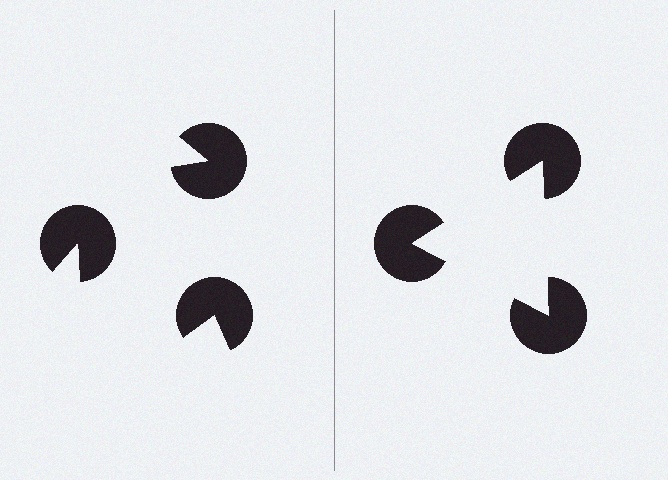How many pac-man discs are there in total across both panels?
6 — 3 on each side.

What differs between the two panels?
The pac-man discs are positioned identically on both sides; only the wedge orientations differ. On the right they align to a triangle; on the left they are misaligned.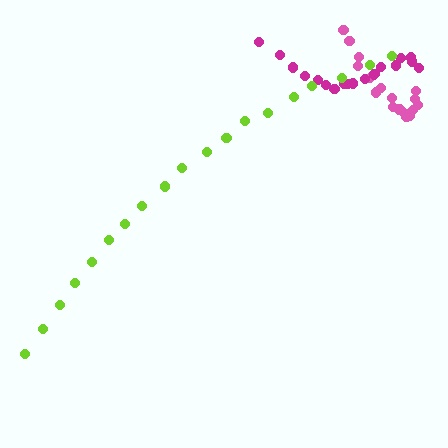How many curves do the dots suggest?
There are 3 distinct paths.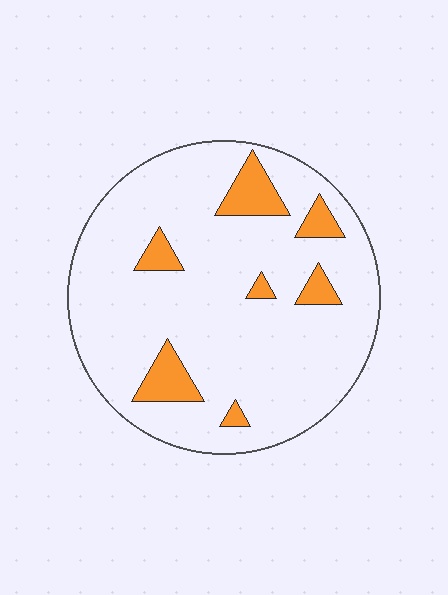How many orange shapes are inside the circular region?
7.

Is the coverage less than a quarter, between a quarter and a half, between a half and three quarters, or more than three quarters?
Less than a quarter.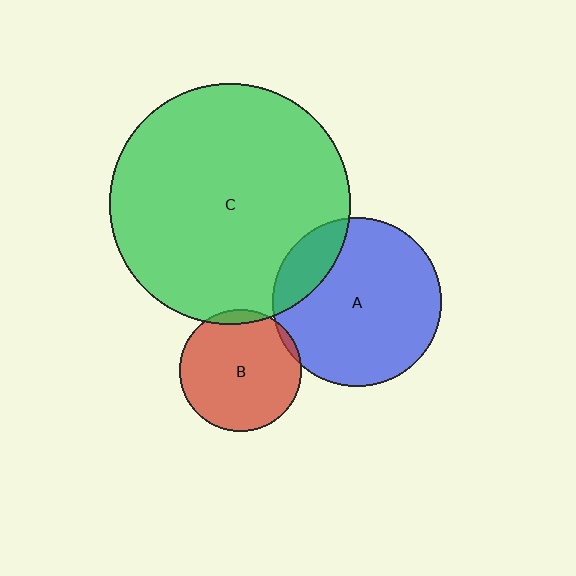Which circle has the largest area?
Circle C (green).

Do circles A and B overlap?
Yes.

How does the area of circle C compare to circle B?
Approximately 3.9 times.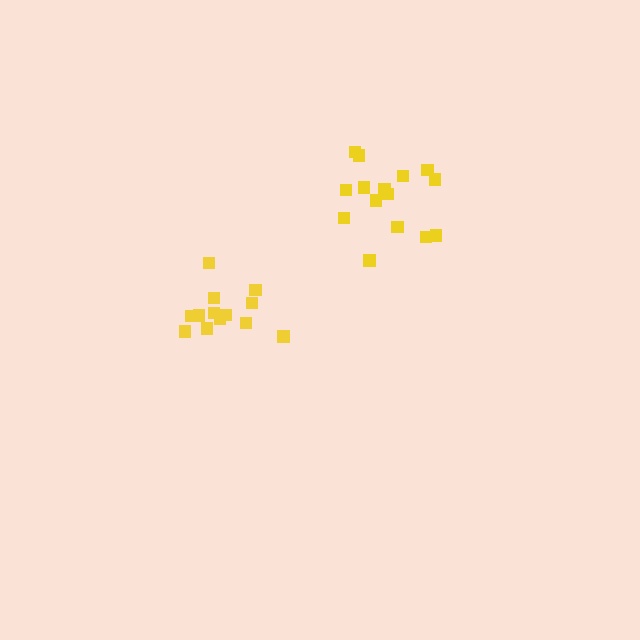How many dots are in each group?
Group 1: 15 dots, Group 2: 13 dots (28 total).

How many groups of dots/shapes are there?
There are 2 groups.